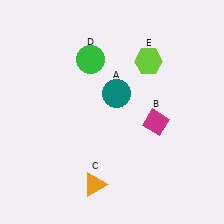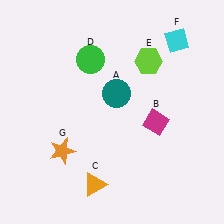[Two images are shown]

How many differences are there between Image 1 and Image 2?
There are 2 differences between the two images.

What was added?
A cyan diamond (F), an orange star (G) were added in Image 2.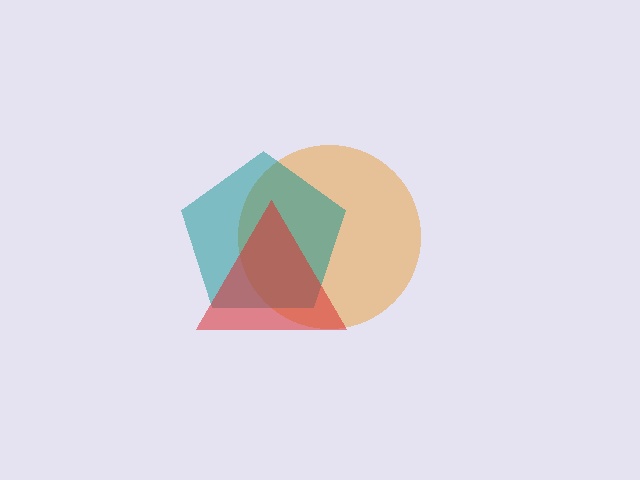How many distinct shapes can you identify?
There are 3 distinct shapes: an orange circle, a teal pentagon, a red triangle.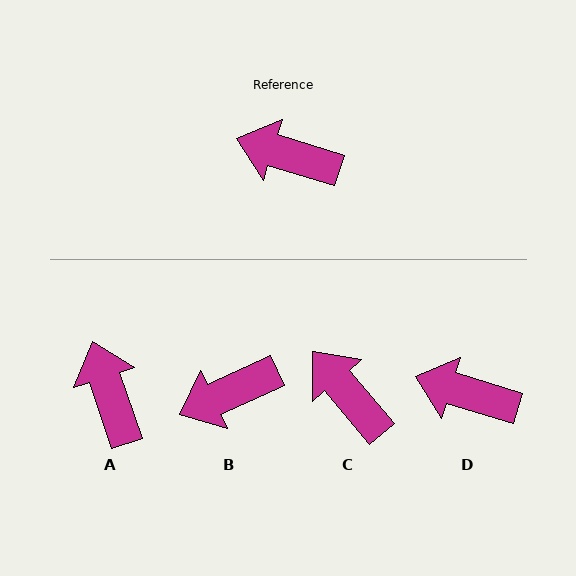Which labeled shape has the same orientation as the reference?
D.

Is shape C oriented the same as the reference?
No, it is off by about 33 degrees.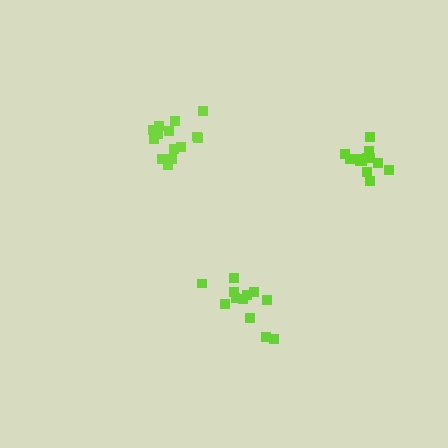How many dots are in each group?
Group 1: 12 dots, Group 2: 14 dots, Group 3: 13 dots (39 total).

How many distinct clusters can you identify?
There are 3 distinct clusters.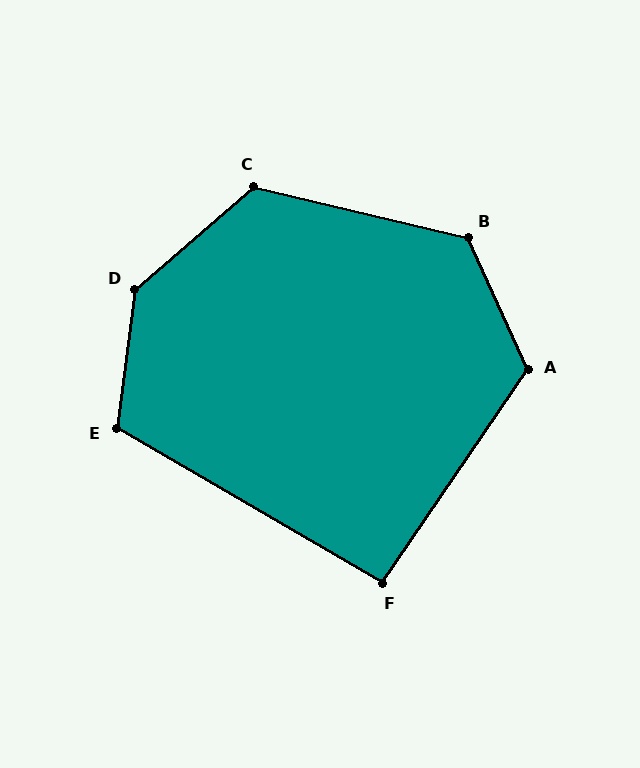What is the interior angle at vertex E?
Approximately 113 degrees (obtuse).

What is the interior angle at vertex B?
Approximately 128 degrees (obtuse).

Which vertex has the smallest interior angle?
F, at approximately 94 degrees.